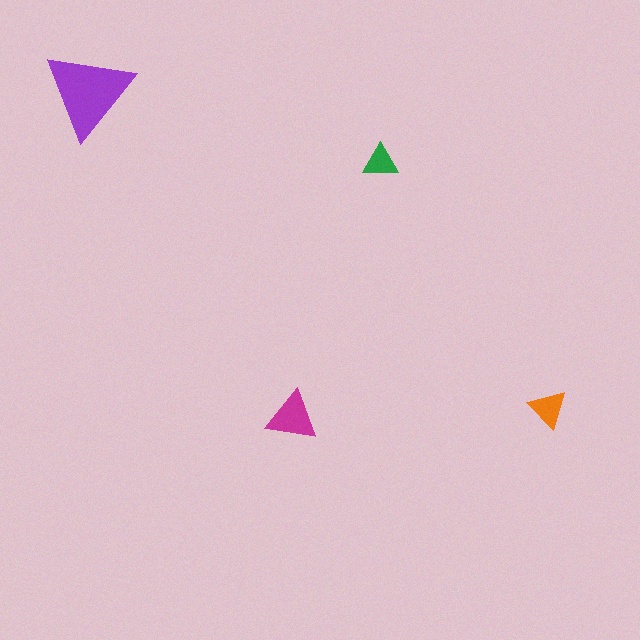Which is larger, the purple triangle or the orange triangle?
The purple one.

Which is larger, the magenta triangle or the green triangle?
The magenta one.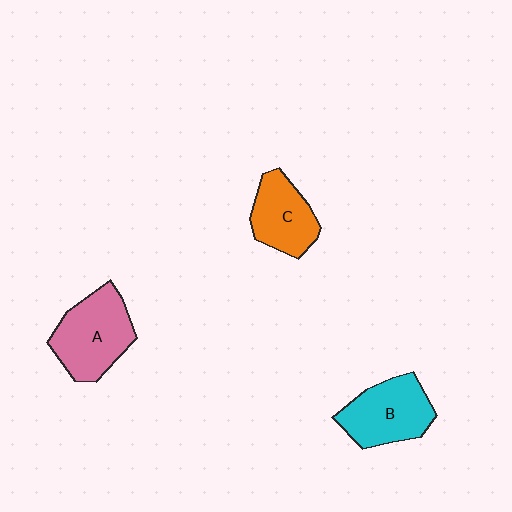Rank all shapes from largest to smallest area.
From largest to smallest: A (pink), B (cyan), C (orange).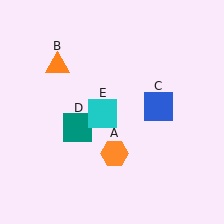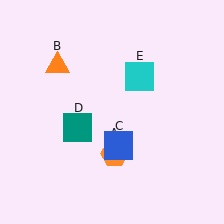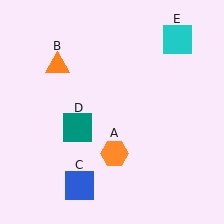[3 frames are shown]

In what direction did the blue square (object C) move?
The blue square (object C) moved down and to the left.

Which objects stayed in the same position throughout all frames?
Orange hexagon (object A) and orange triangle (object B) and teal square (object D) remained stationary.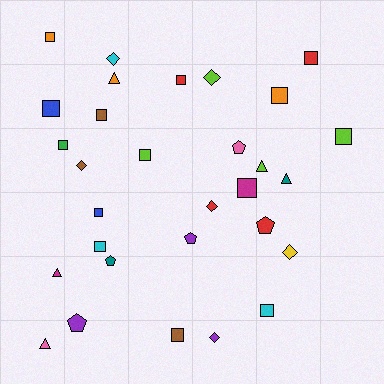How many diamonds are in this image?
There are 6 diamonds.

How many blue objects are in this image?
There are 2 blue objects.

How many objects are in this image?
There are 30 objects.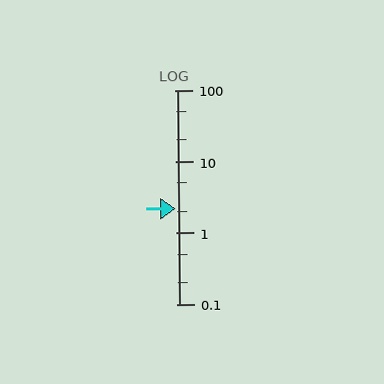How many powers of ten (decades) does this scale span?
The scale spans 3 decades, from 0.1 to 100.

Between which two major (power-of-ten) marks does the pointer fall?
The pointer is between 1 and 10.